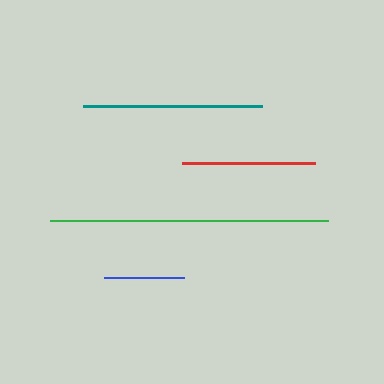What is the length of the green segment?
The green segment is approximately 279 pixels long.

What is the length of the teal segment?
The teal segment is approximately 179 pixels long.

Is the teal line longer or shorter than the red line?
The teal line is longer than the red line.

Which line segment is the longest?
The green line is the longest at approximately 279 pixels.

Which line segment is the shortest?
The blue line is the shortest at approximately 79 pixels.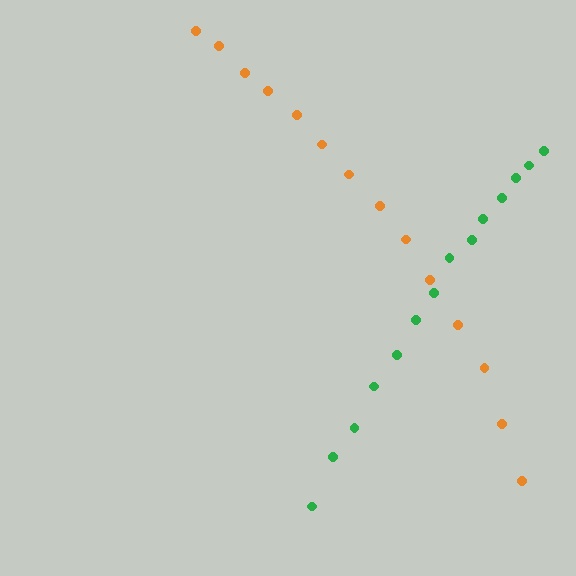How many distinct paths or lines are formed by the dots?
There are 2 distinct paths.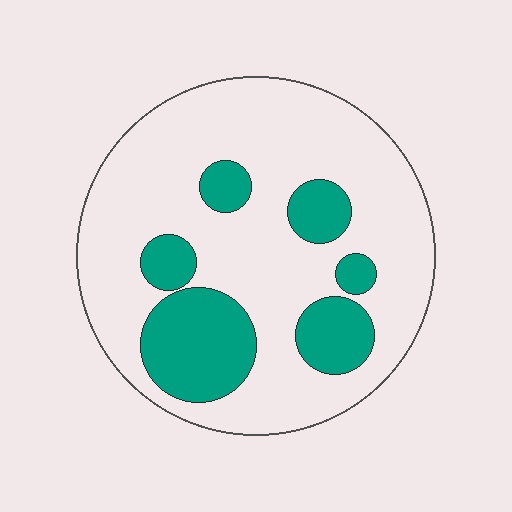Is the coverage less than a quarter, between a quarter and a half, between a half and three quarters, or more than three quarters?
Less than a quarter.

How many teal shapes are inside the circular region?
6.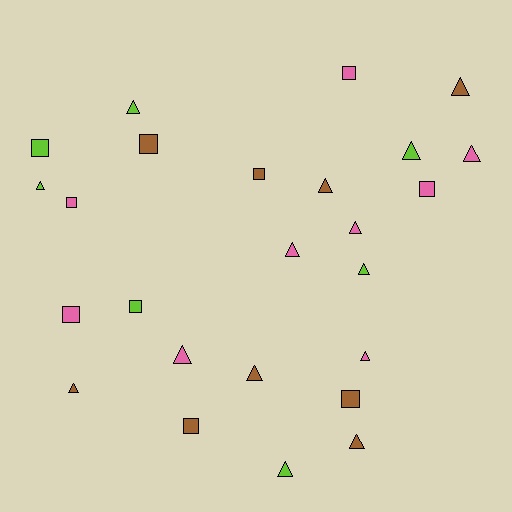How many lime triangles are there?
There are 5 lime triangles.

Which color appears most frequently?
Brown, with 9 objects.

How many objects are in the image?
There are 25 objects.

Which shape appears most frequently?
Triangle, with 15 objects.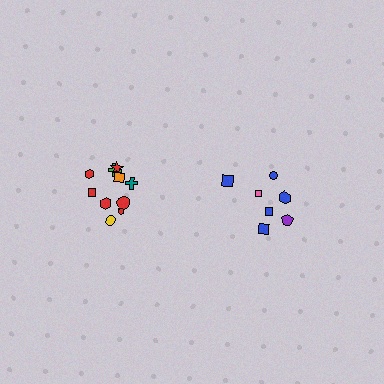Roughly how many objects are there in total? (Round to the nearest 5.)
Roughly 15 objects in total.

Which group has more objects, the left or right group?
The left group.